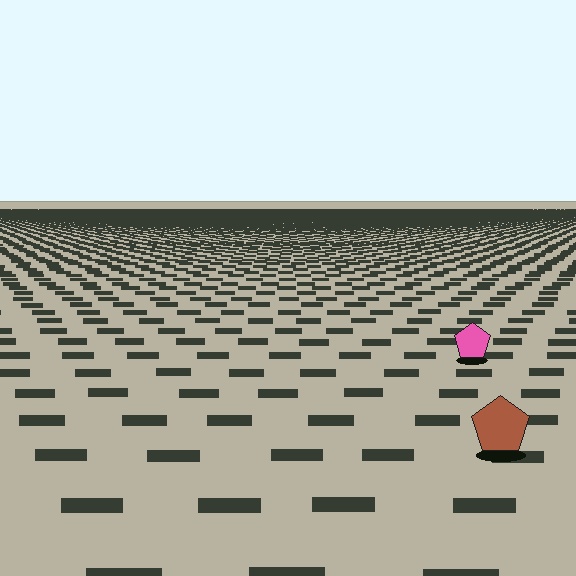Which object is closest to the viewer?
The brown pentagon is closest. The texture marks near it are larger and more spread out.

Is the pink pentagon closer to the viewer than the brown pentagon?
No. The brown pentagon is closer — you can tell from the texture gradient: the ground texture is coarser near it.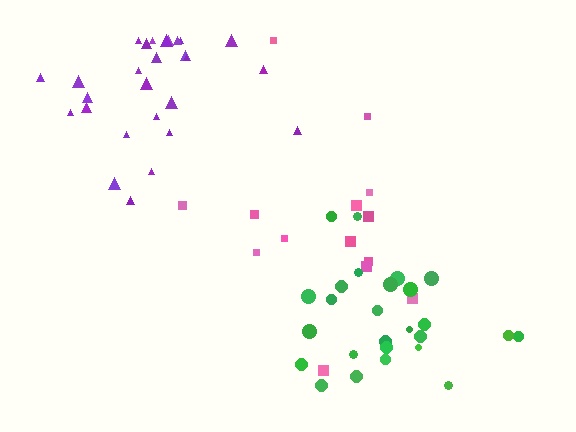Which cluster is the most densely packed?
Purple.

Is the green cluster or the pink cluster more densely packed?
Green.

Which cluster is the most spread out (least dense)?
Pink.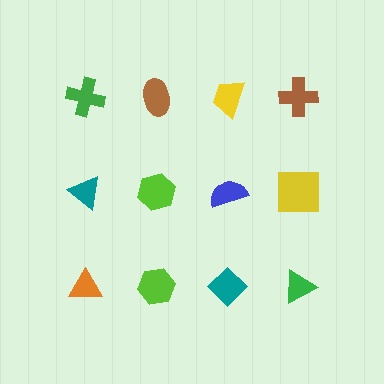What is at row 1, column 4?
A brown cross.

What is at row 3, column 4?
A green triangle.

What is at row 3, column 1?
An orange triangle.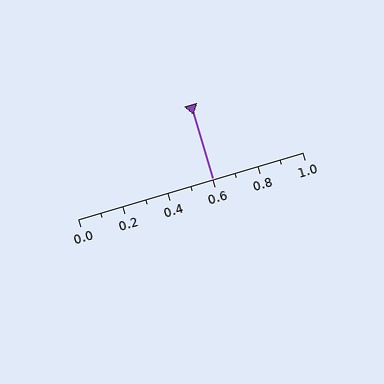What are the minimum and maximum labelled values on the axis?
The axis runs from 0.0 to 1.0.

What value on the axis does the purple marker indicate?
The marker indicates approximately 0.6.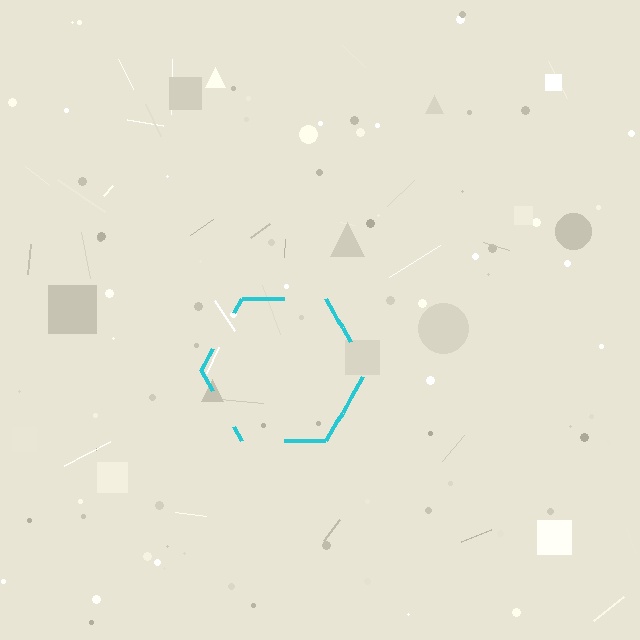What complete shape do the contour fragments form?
The contour fragments form a hexagon.